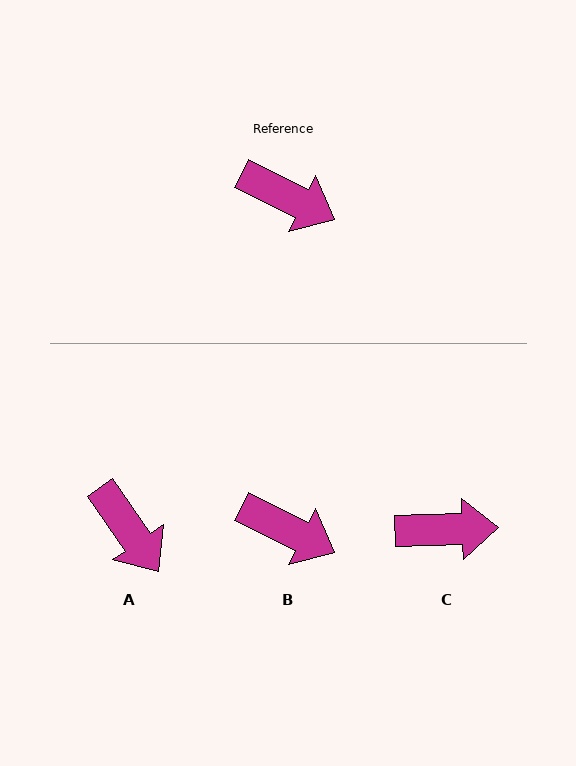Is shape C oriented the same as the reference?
No, it is off by about 28 degrees.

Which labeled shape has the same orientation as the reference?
B.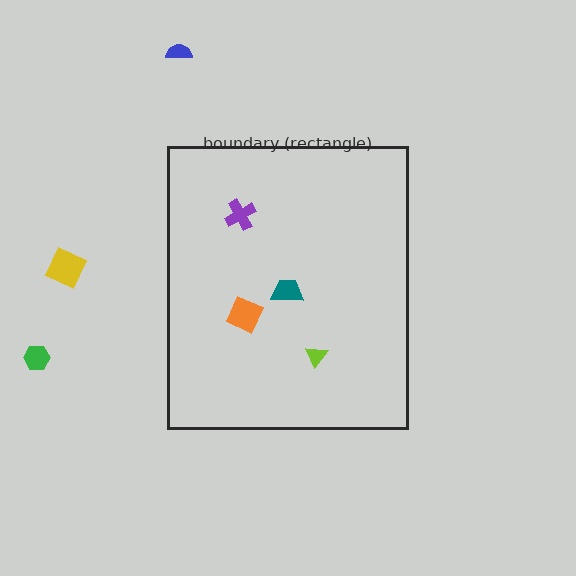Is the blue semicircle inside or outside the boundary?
Outside.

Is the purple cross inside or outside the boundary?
Inside.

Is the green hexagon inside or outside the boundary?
Outside.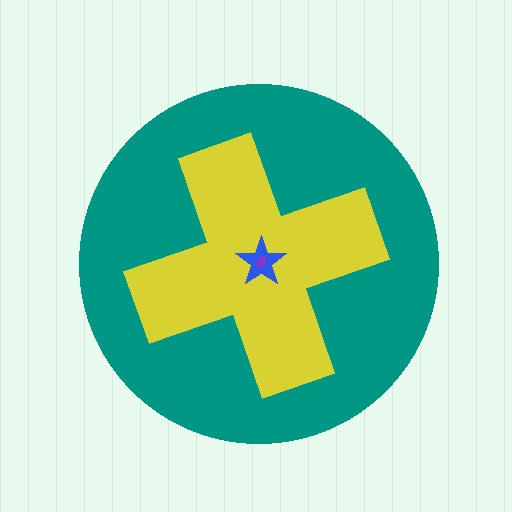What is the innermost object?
The purple ellipse.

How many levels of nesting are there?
4.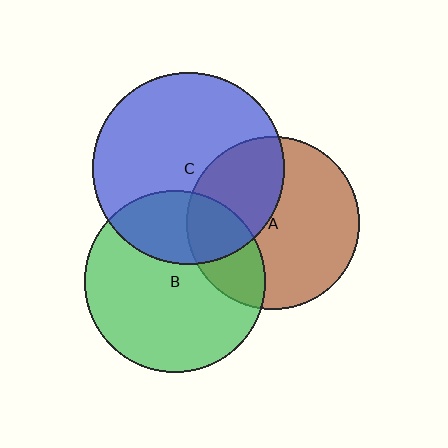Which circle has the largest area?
Circle C (blue).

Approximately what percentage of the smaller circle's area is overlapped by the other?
Approximately 35%.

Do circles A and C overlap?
Yes.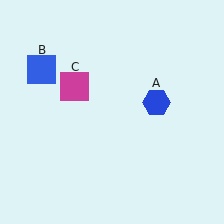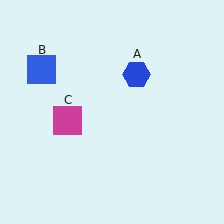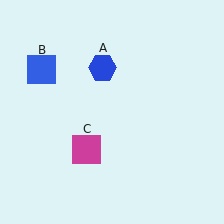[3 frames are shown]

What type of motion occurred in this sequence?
The blue hexagon (object A), magenta square (object C) rotated counterclockwise around the center of the scene.